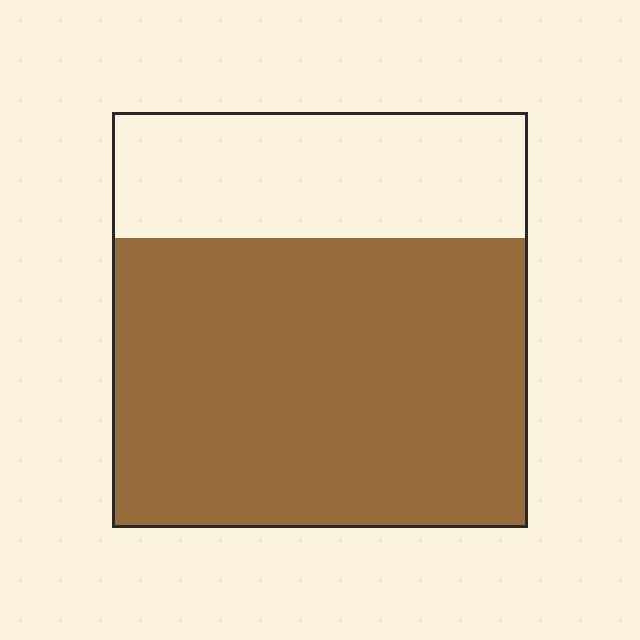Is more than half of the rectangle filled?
Yes.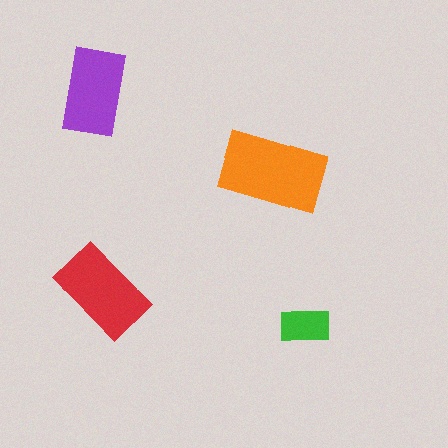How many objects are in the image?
There are 4 objects in the image.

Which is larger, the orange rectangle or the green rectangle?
The orange one.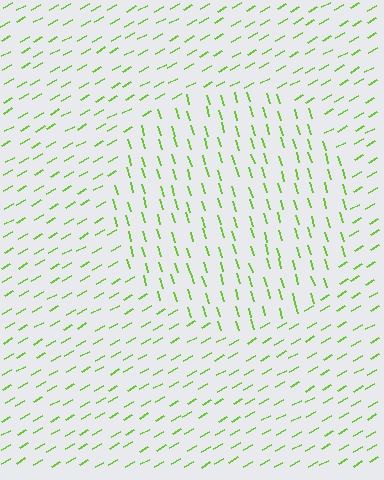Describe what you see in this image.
The image is filled with small lime line segments. A circle region in the image has lines oriented differently from the surrounding lines, creating a visible texture boundary.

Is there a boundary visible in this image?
Yes, there is a texture boundary formed by a change in line orientation.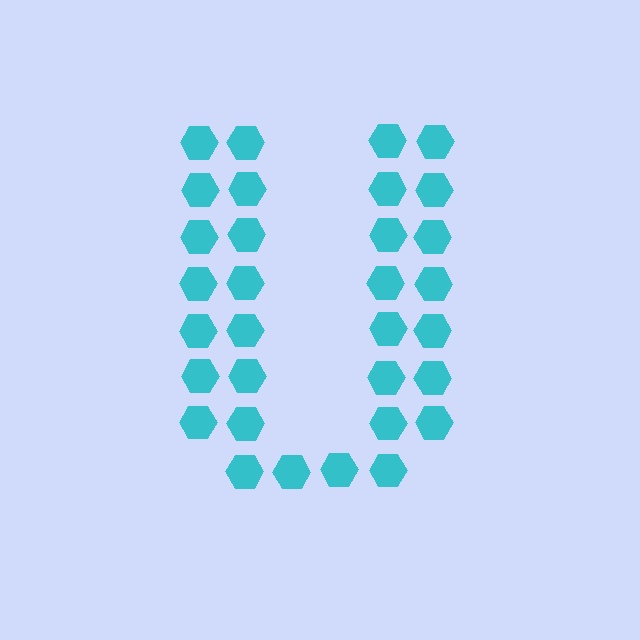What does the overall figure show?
The overall figure shows the letter U.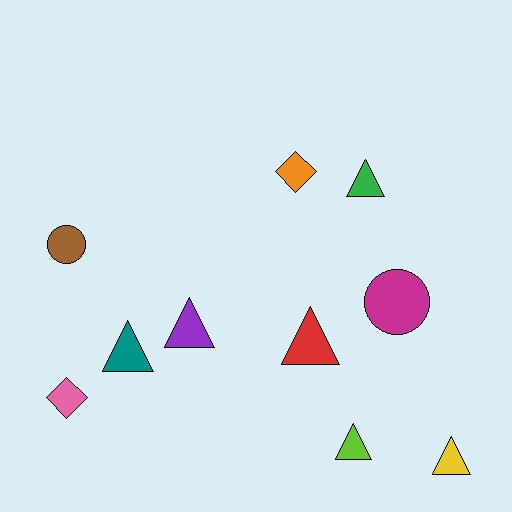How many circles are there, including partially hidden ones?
There are 2 circles.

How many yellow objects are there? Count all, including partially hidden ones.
There is 1 yellow object.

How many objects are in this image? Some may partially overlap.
There are 10 objects.